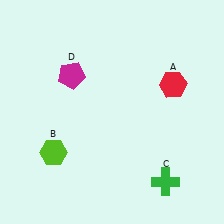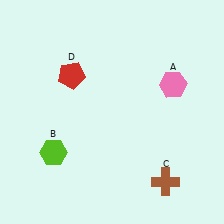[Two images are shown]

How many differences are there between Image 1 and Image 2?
There are 3 differences between the two images.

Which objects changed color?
A changed from red to pink. C changed from green to brown. D changed from magenta to red.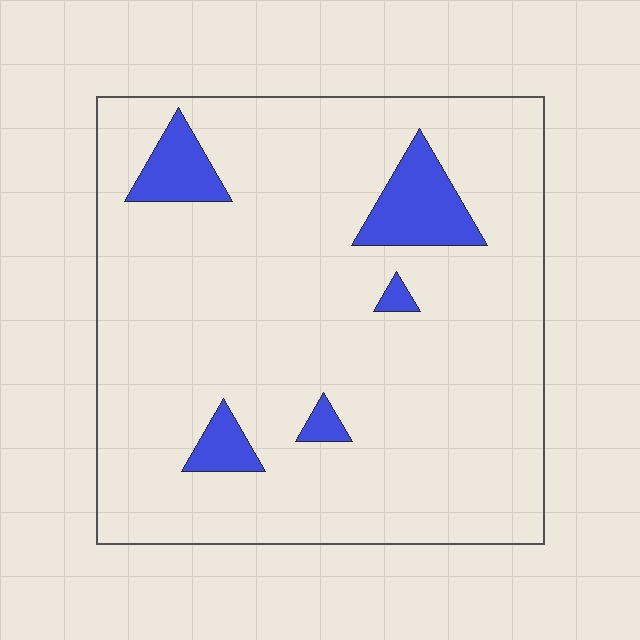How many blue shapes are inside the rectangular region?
5.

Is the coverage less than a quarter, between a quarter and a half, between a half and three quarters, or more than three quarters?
Less than a quarter.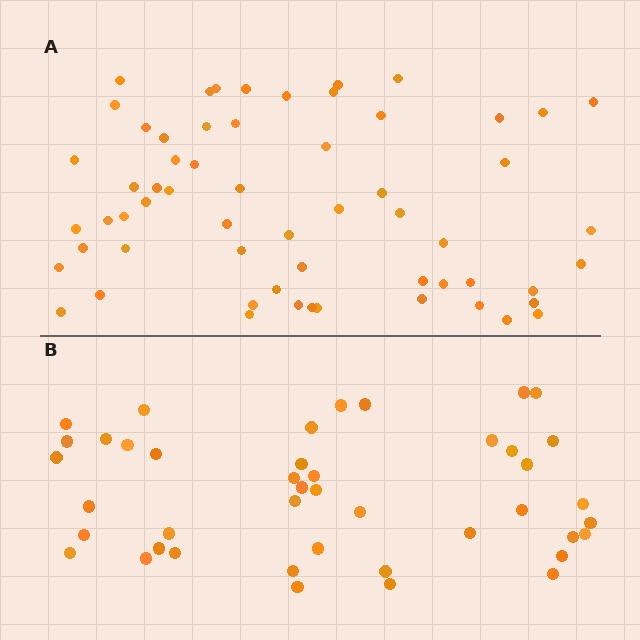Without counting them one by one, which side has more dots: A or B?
Region A (the top region) has more dots.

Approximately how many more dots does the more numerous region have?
Region A has approximately 15 more dots than region B.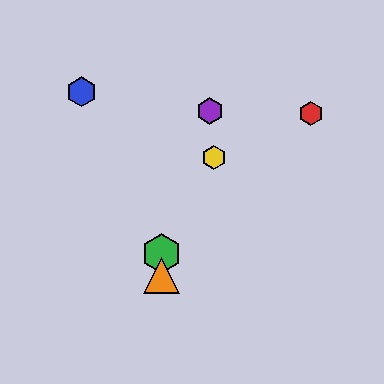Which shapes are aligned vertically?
The green hexagon, the orange triangle are aligned vertically.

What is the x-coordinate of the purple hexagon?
The purple hexagon is at x≈210.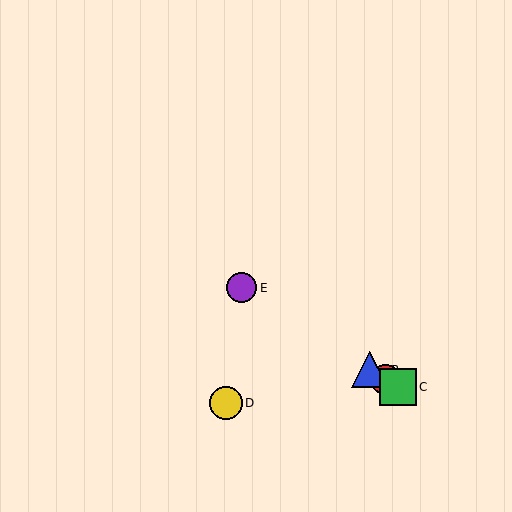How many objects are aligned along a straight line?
4 objects (A, B, C, E) are aligned along a straight line.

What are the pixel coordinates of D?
Object D is at (226, 403).